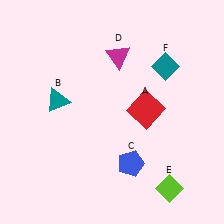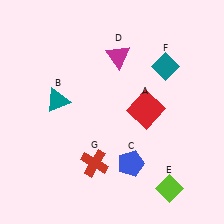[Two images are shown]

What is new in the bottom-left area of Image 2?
A red cross (G) was added in the bottom-left area of Image 2.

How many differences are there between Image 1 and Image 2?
There is 1 difference between the two images.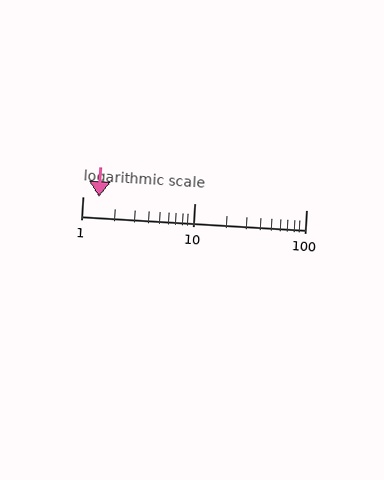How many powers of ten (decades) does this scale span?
The scale spans 2 decades, from 1 to 100.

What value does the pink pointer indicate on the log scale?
The pointer indicates approximately 1.4.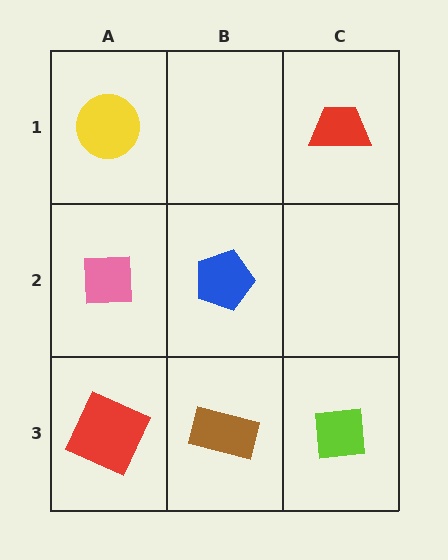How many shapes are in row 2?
2 shapes.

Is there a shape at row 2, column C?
No, that cell is empty.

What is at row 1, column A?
A yellow circle.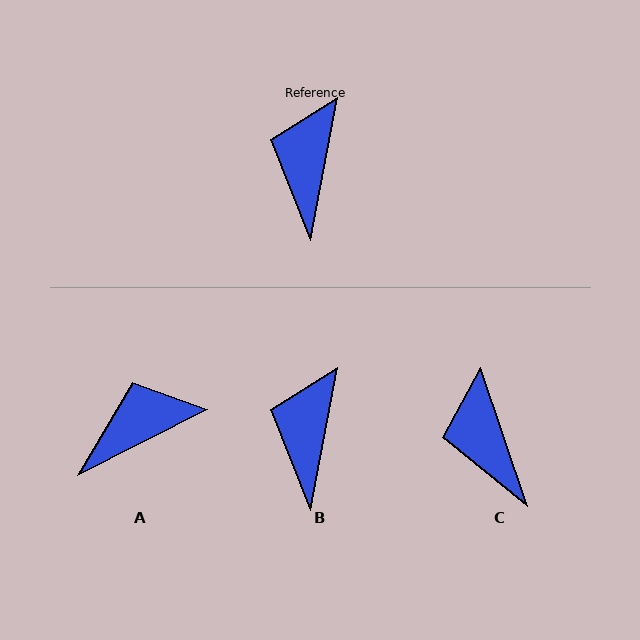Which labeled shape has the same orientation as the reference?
B.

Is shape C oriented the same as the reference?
No, it is off by about 29 degrees.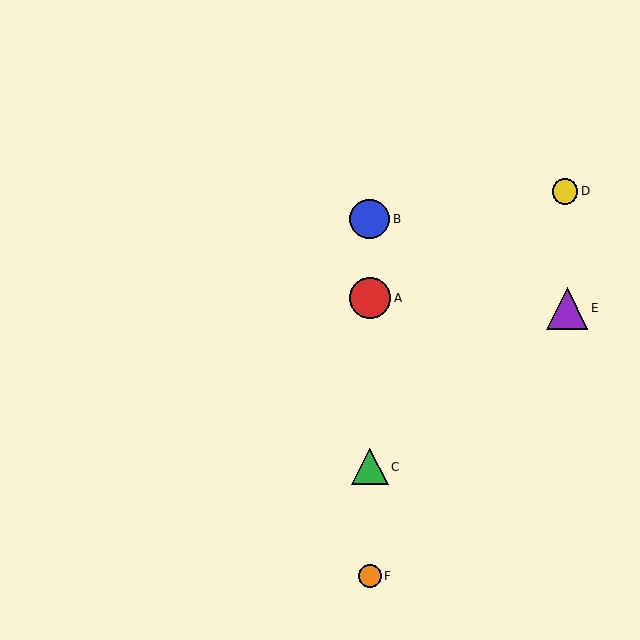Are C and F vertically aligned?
Yes, both are at x≈370.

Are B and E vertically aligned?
No, B is at x≈370 and E is at x≈567.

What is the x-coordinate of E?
Object E is at x≈567.